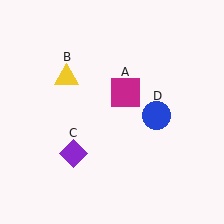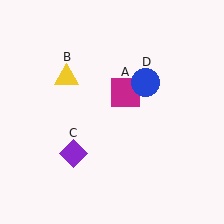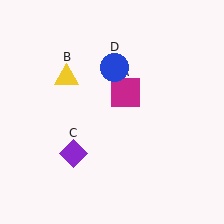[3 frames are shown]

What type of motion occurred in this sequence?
The blue circle (object D) rotated counterclockwise around the center of the scene.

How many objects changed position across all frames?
1 object changed position: blue circle (object D).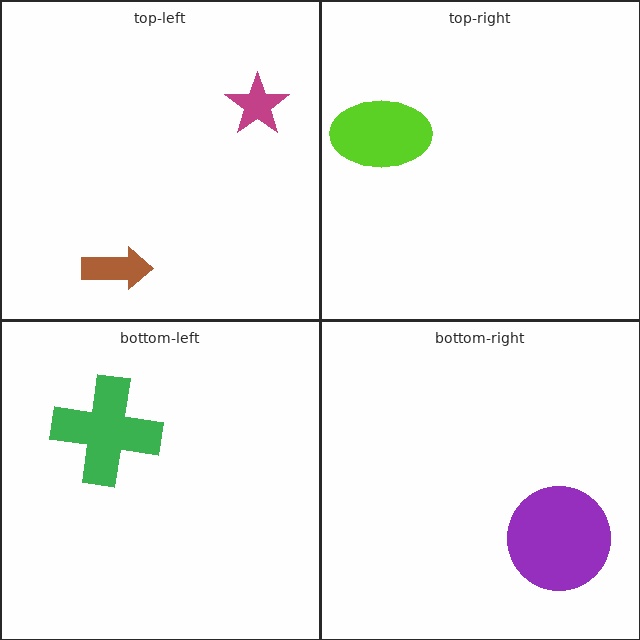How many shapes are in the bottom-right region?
1.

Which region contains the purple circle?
The bottom-right region.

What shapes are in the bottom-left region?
The green cross.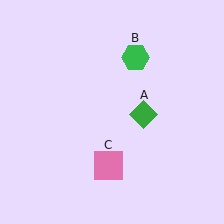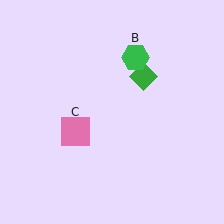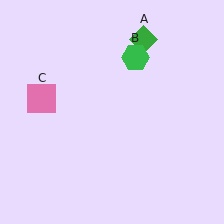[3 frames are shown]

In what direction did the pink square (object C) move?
The pink square (object C) moved up and to the left.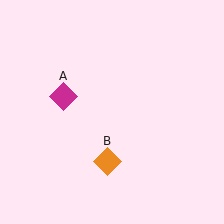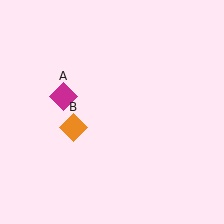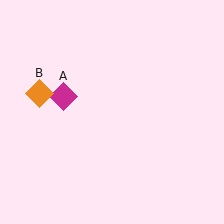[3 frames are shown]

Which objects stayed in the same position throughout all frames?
Magenta diamond (object A) remained stationary.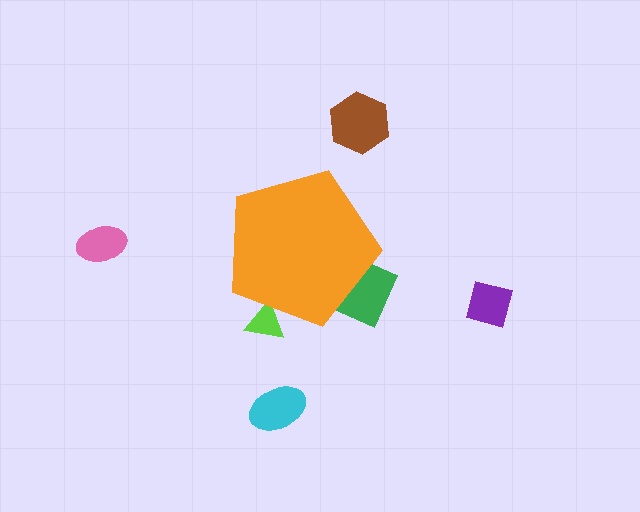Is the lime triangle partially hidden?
Yes, the lime triangle is partially hidden behind the orange pentagon.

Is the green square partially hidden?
Yes, the green square is partially hidden behind the orange pentagon.